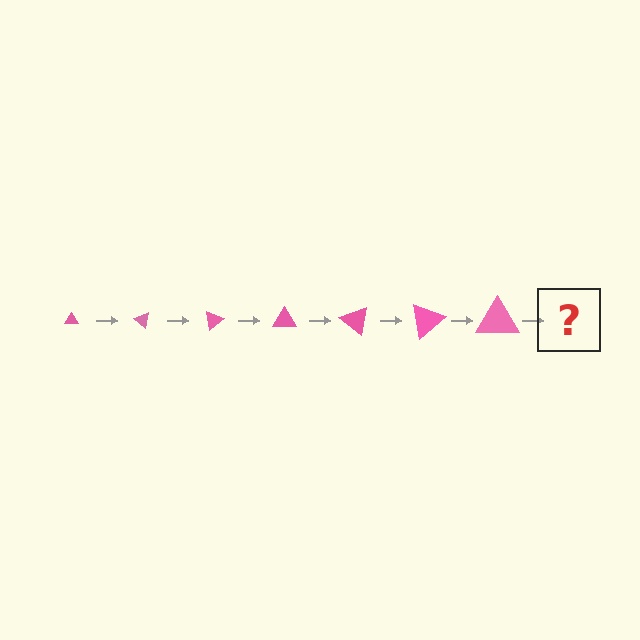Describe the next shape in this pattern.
It should be a triangle, larger than the previous one and rotated 280 degrees from the start.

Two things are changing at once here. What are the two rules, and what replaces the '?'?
The two rules are that the triangle grows larger each step and it rotates 40 degrees each step. The '?' should be a triangle, larger than the previous one and rotated 280 degrees from the start.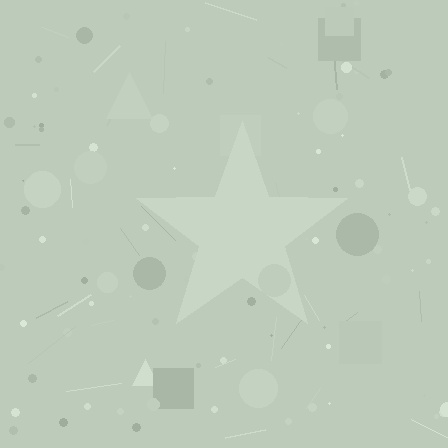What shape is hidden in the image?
A star is hidden in the image.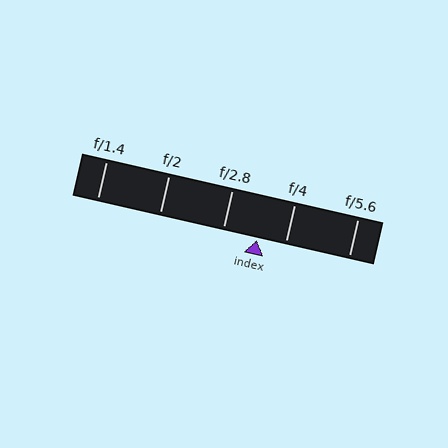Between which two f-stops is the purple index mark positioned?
The index mark is between f/2.8 and f/4.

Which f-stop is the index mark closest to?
The index mark is closest to f/4.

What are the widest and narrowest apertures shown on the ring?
The widest aperture shown is f/1.4 and the narrowest is f/5.6.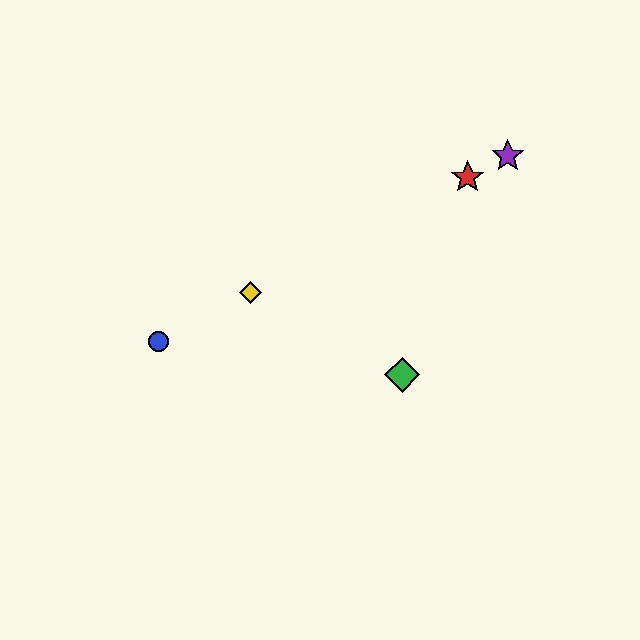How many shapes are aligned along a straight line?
4 shapes (the red star, the blue circle, the yellow diamond, the purple star) are aligned along a straight line.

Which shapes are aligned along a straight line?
The red star, the blue circle, the yellow diamond, the purple star are aligned along a straight line.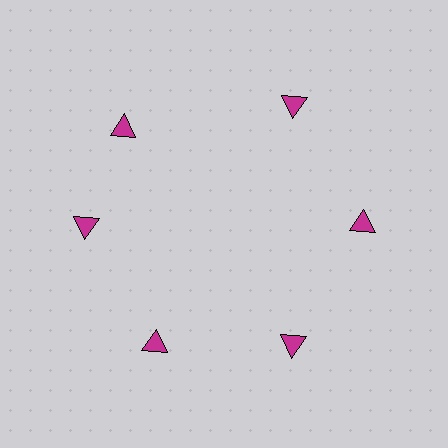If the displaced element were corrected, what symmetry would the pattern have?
It would have 6-fold rotational symmetry — the pattern would map onto itself every 60 degrees.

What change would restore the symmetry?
The symmetry would be restored by rotating it back into even spacing with its neighbors so that all 6 triangles sit at equal angles and equal distance from the center.